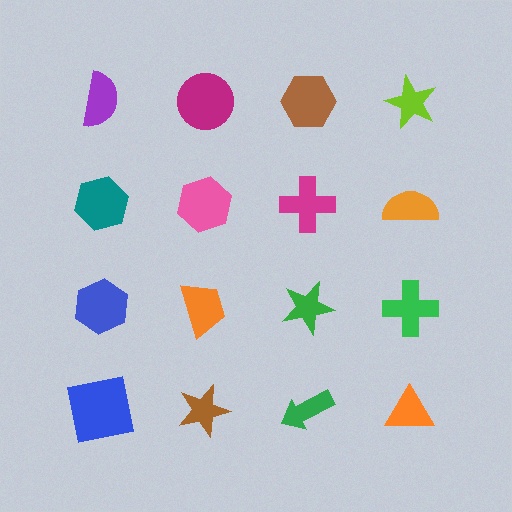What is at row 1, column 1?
A purple semicircle.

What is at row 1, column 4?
A lime star.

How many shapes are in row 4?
4 shapes.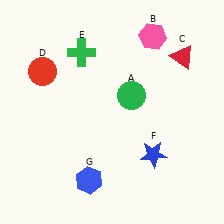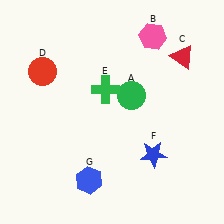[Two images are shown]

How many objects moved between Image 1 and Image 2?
1 object moved between the two images.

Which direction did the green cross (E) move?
The green cross (E) moved down.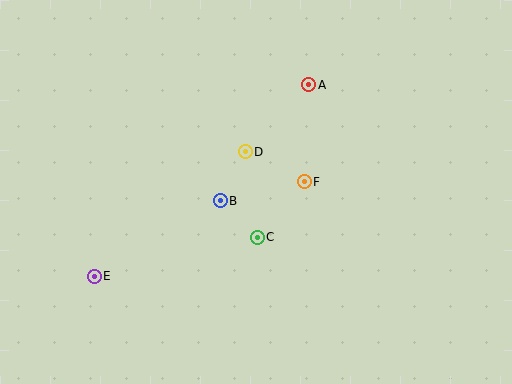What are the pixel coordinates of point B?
Point B is at (220, 201).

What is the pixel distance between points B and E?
The distance between B and E is 147 pixels.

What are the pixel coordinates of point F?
Point F is at (304, 182).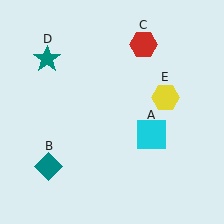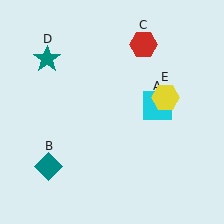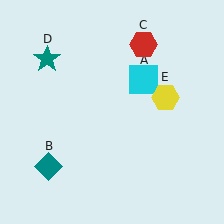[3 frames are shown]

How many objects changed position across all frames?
1 object changed position: cyan square (object A).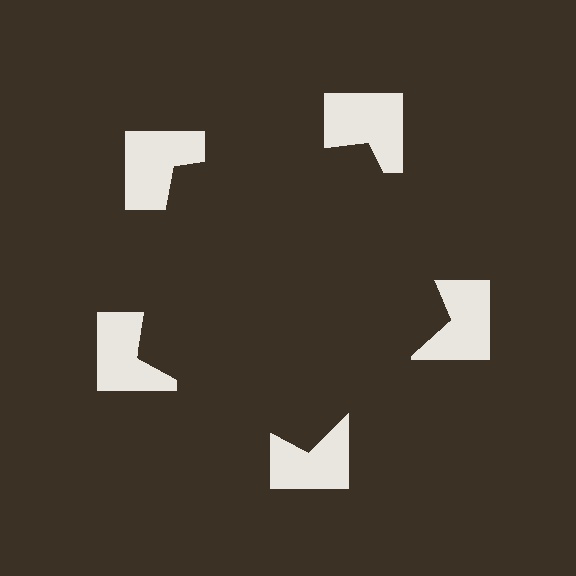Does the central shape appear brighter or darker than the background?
It typically appears slightly darker than the background, even though no actual brightness change is drawn.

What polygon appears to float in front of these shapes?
An illusory pentagon — its edges are inferred from the aligned wedge cuts in the notched squares, not physically drawn.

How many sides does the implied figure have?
5 sides.